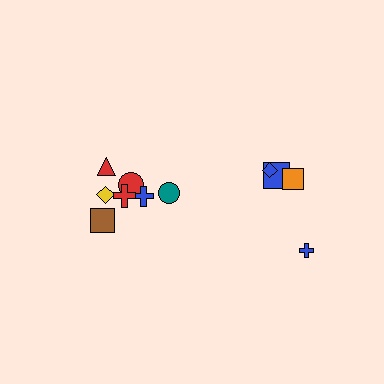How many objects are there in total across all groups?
There are 11 objects.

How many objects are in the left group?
There are 7 objects.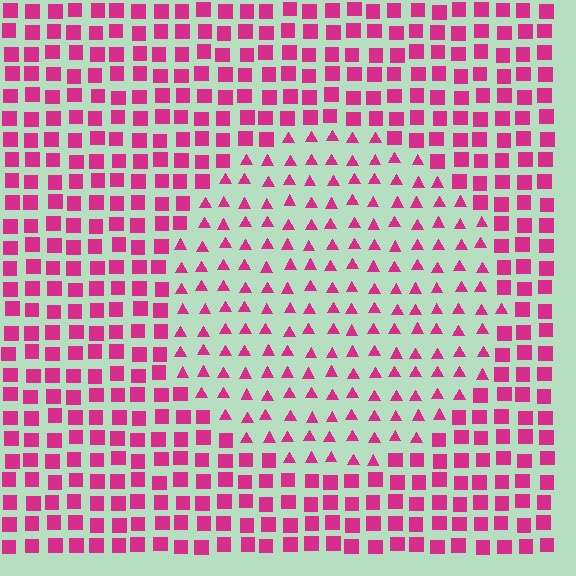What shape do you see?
I see a circle.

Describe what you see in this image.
The image is filled with small magenta elements arranged in a uniform grid. A circle-shaped region contains triangles, while the surrounding area contains squares. The boundary is defined purely by the change in element shape.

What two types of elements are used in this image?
The image uses triangles inside the circle region and squares outside it.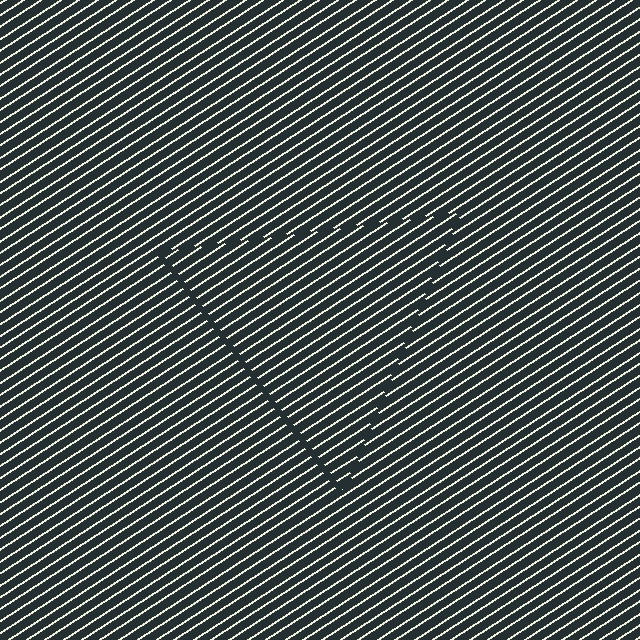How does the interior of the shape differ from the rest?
The interior of the shape contains the same grating, shifted by half a period — the contour is defined by the phase discontinuity where line-ends from the inner and outer gratings abut.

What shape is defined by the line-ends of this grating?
An illusory triangle. The interior of the shape contains the same grating, shifted by half a period — the contour is defined by the phase discontinuity where line-ends from the inner and outer gratings abut.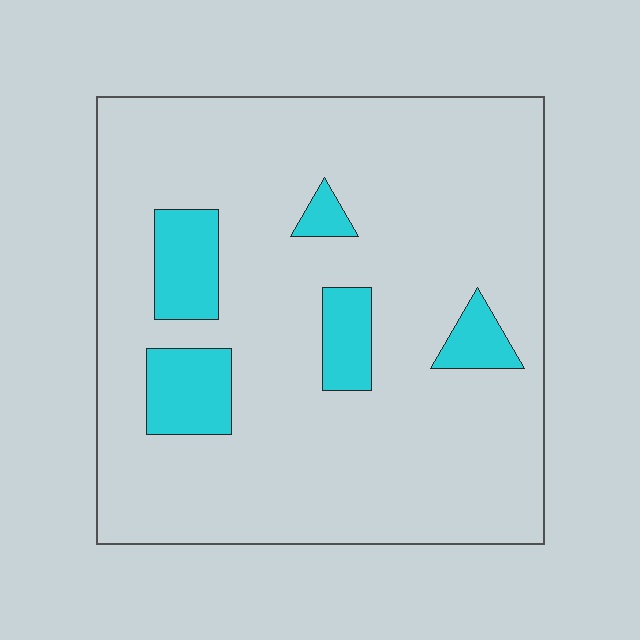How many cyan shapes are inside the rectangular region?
5.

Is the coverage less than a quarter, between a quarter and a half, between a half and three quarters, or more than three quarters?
Less than a quarter.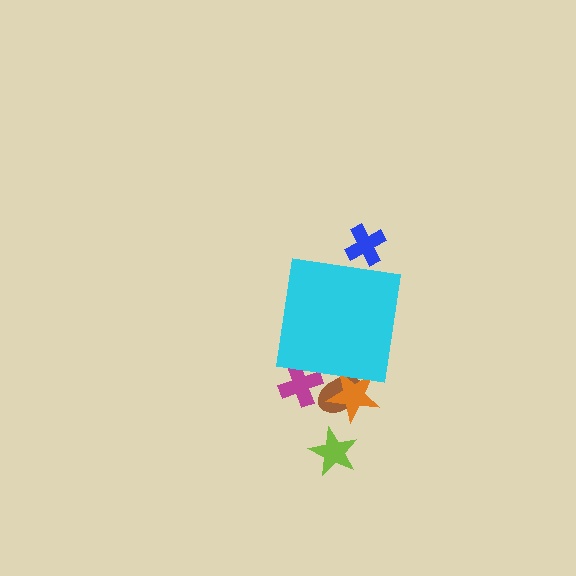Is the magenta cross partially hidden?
Yes, the magenta cross is partially hidden behind the cyan square.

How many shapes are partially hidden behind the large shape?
4 shapes are partially hidden.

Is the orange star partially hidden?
Yes, the orange star is partially hidden behind the cyan square.